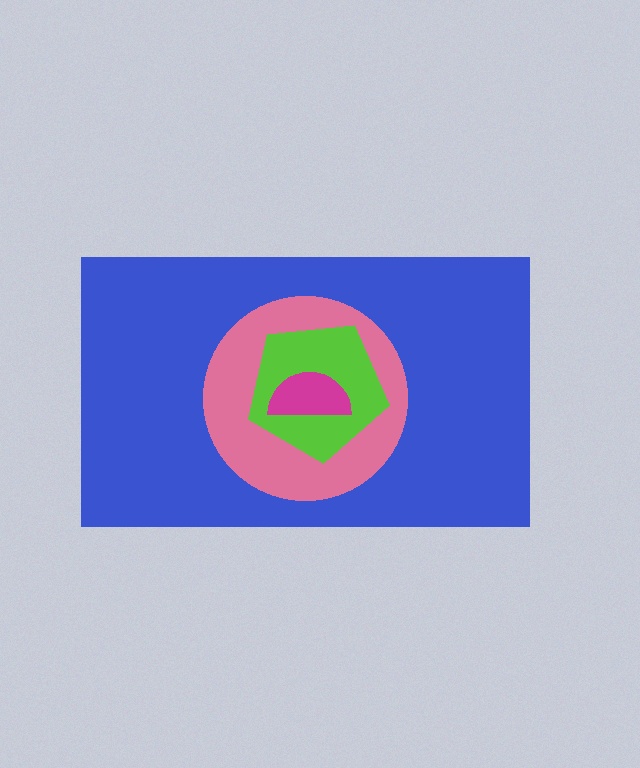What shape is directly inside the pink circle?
The lime pentagon.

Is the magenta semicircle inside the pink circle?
Yes.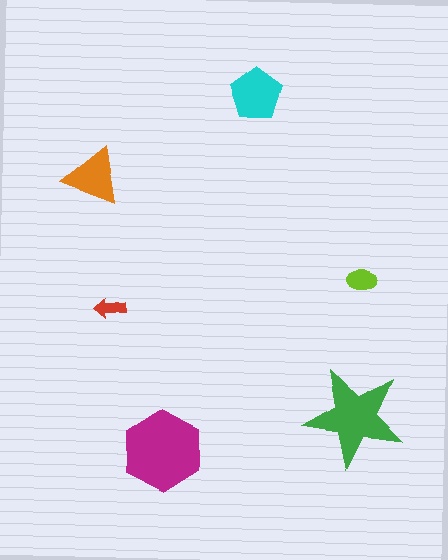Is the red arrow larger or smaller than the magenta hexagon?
Smaller.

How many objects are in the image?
There are 6 objects in the image.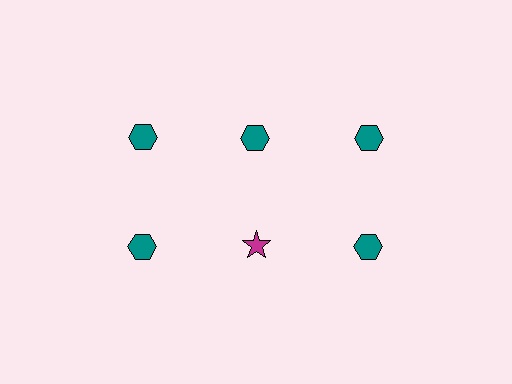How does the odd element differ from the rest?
It differs in both color (magenta instead of teal) and shape (star instead of hexagon).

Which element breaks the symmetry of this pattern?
The magenta star in the second row, second from left column breaks the symmetry. All other shapes are teal hexagons.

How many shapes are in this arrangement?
There are 6 shapes arranged in a grid pattern.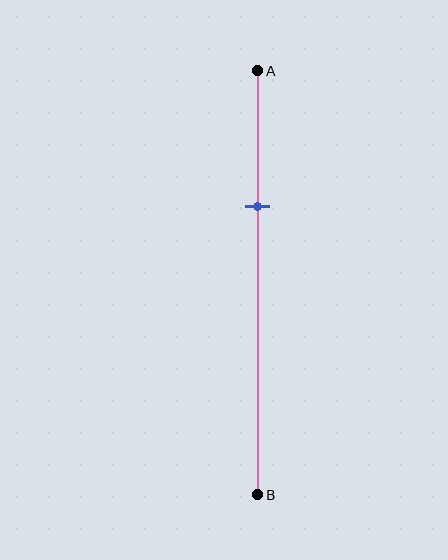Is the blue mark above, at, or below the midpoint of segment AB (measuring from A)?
The blue mark is above the midpoint of segment AB.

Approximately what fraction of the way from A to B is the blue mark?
The blue mark is approximately 30% of the way from A to B.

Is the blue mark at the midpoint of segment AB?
No, the mark is at about 30% from A, not at the 50% midpoint.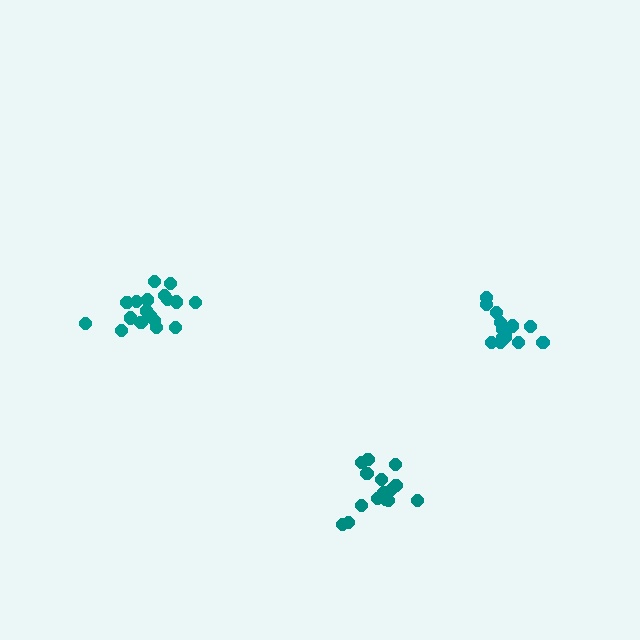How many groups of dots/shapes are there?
There are 3 groups.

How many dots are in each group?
Group 1: 18 dots, Group 2: 14 dots, Group 3: 15 dots (47 total).